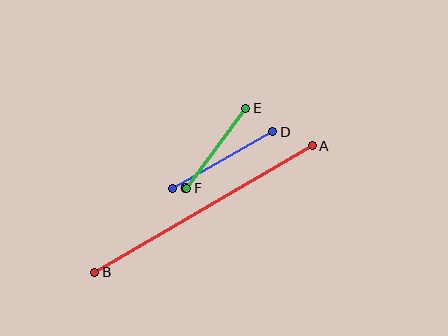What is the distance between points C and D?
The distance is approximately 115 pixels.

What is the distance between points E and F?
The distance is approximately 99 pixels.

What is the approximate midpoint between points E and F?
The midpoint is at approximately (216, 148) pixels.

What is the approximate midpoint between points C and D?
The midpoint is at approximately (223, 160) pixels.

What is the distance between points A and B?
The distance is approximately 251 pixels.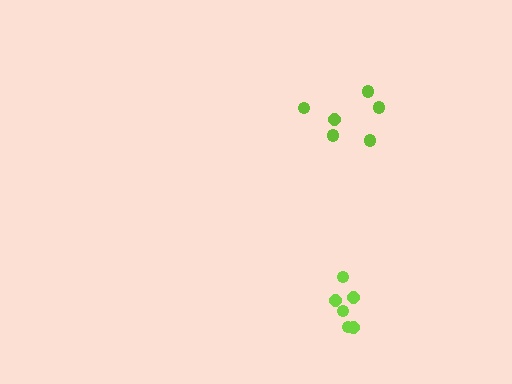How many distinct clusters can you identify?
There are 2 distinct clusters.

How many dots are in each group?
Group 1: 6 dots, Group 2: 6 dots (12 total).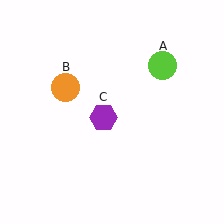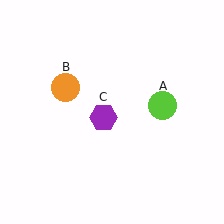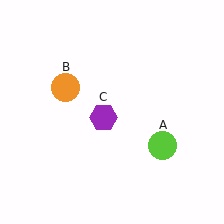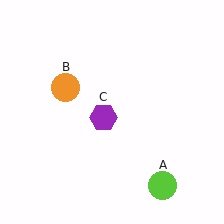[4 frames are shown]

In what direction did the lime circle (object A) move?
The lime circle (object A) moved down.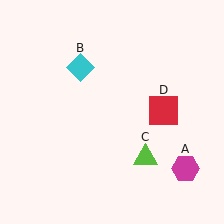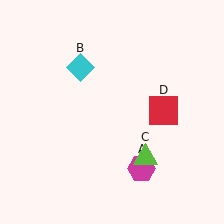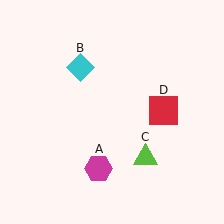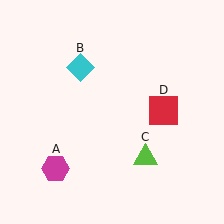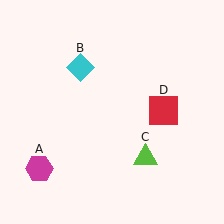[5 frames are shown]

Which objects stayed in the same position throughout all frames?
Cyan diamond (object B) and lime triangle (object C) and red square (object D) remained stationary.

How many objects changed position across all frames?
1 object changed position: magenta hexagon (object A).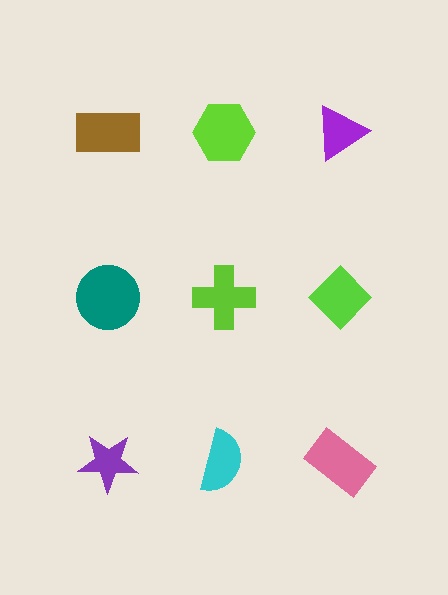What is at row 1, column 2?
A lime hexagon.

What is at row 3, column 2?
A cyan semicircle.